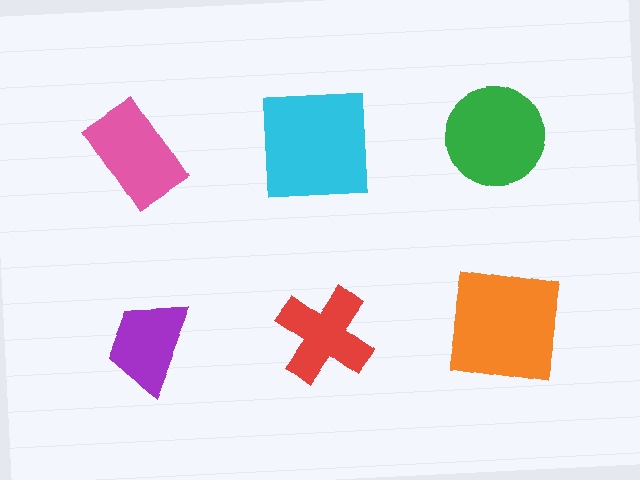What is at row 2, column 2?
A red cross.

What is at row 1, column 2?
A cyan square.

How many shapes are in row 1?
3 shapes.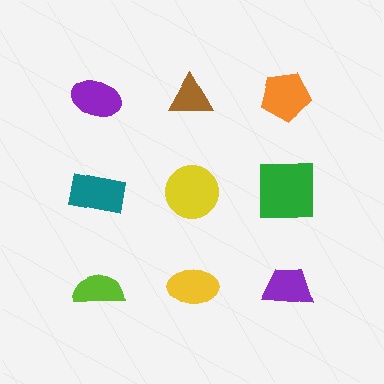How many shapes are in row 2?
3 shapes.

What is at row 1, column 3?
An orange pentagon.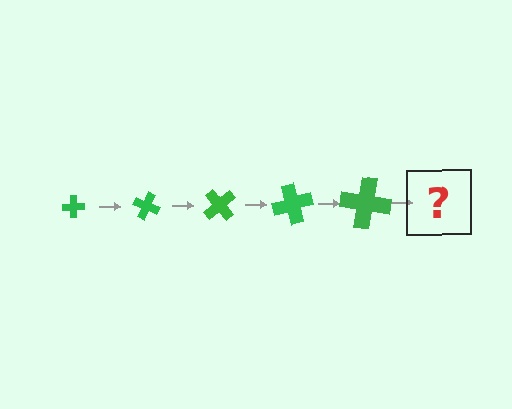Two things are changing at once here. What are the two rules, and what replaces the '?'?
The two rules are that the cross grows larger each step and it rotates 25 degrees each step. The '?' should be a cross, larger than the previous one and rotated 125 degrees from the start.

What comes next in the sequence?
The next element should be a cross, larger than the previous one and rotated 125 degrees from the start.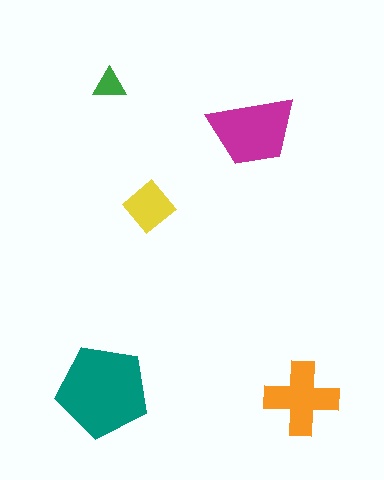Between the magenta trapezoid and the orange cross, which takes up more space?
The magenta trapezoid.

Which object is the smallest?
The green triangle.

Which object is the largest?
The teal pentagon.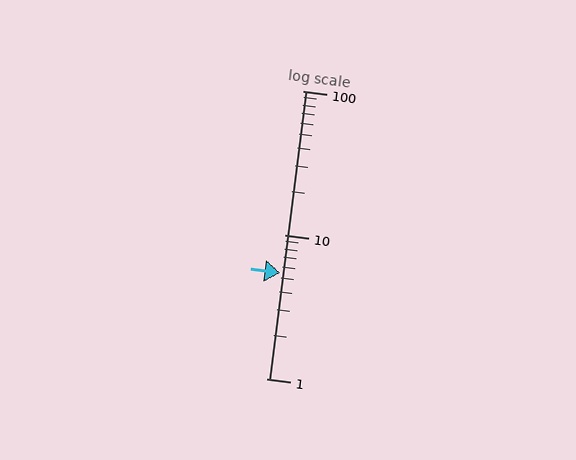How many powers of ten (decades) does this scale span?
The scale spans 2 decades, from 1 to 100.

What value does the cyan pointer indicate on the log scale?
The pointer indicates approximately 5.4.